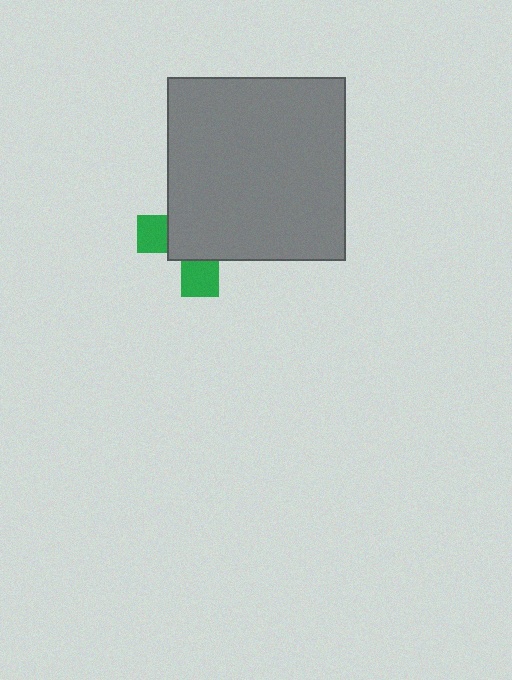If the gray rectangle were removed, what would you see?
You would see the complete green cross.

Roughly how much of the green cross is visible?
A small part of it is visible (roughly 31%).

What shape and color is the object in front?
The object in front is a gray rectangle.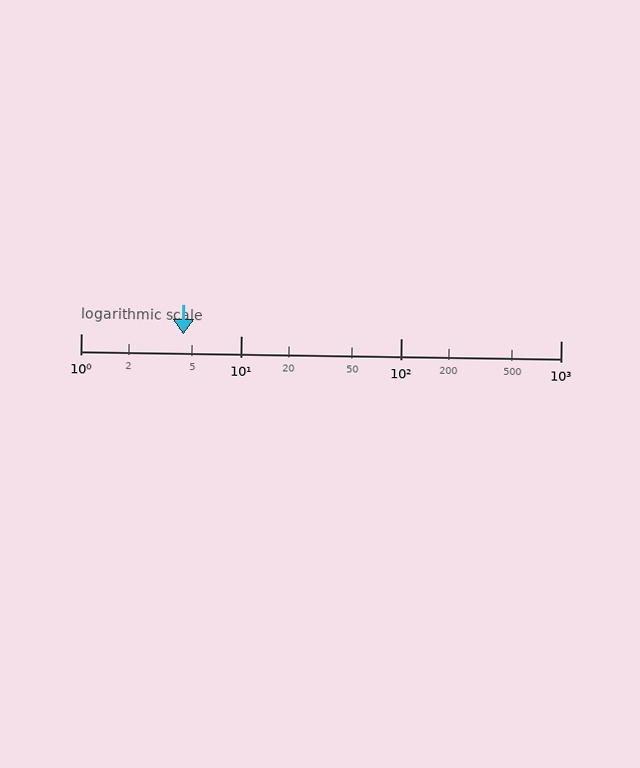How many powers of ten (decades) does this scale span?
The scale spans 3 decades, from 1 to 1000.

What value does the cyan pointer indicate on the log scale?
The pointer indicates approximately 4.4.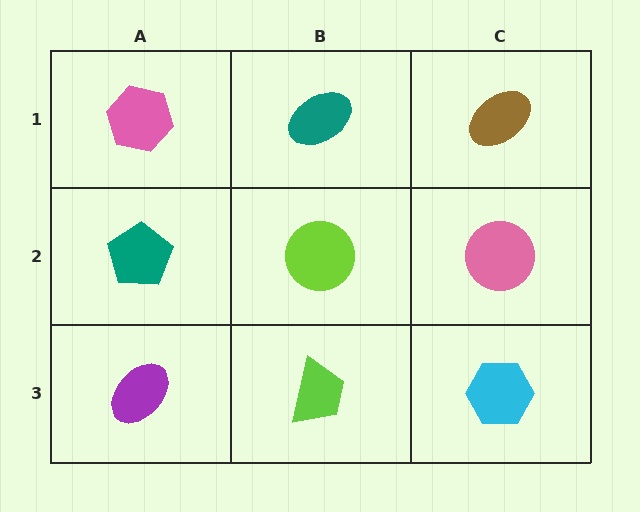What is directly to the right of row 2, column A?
A lime circle.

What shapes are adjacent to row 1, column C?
A pink circle (row 2, column C), a teal ellipse (row 1, column B).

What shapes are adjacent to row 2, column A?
A pink hexagon (row 1, column A), a purple ellipse (row 3, column A), a lime circle (row 2, column B).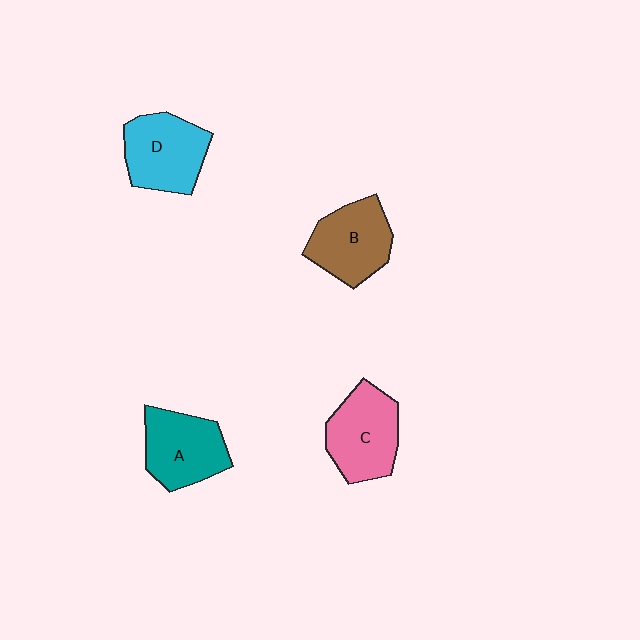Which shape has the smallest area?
Shape A (teal).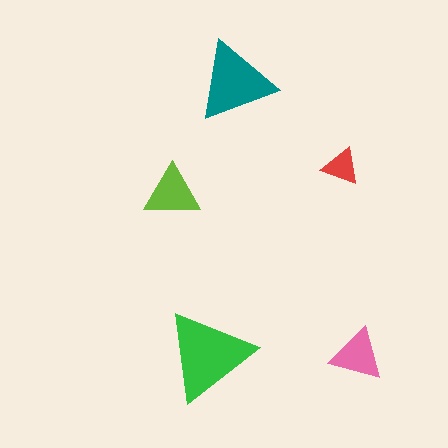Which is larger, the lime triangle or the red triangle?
The lime one.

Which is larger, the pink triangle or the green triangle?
The green one.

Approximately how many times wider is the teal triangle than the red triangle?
About 2 times wider.